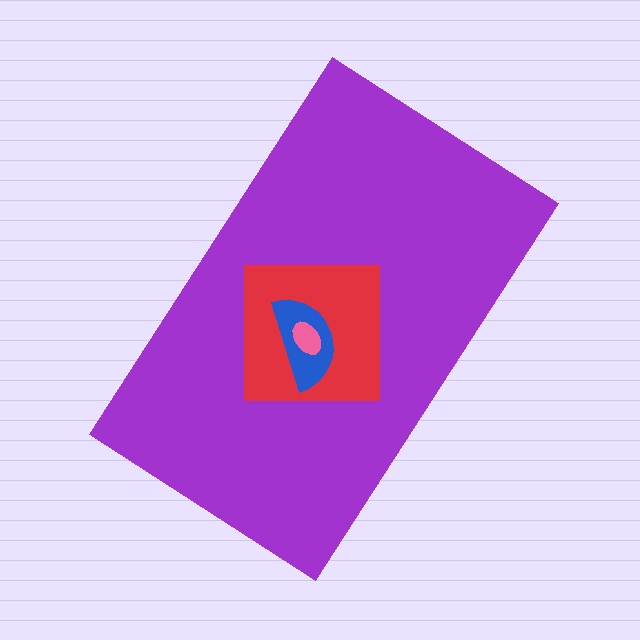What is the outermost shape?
The purple rectangle.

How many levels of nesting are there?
4.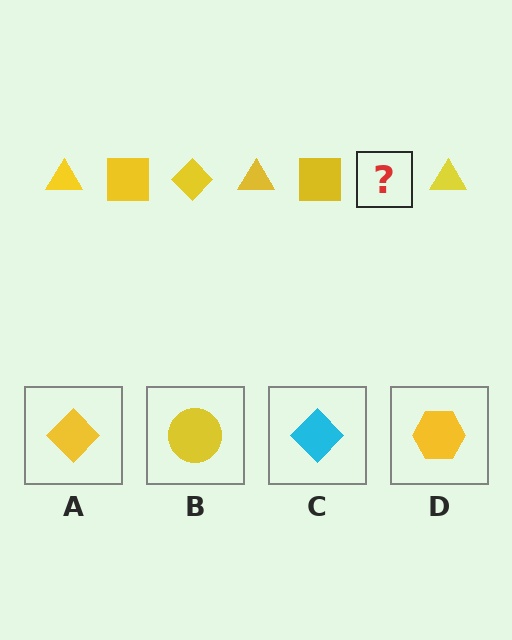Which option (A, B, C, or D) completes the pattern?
A.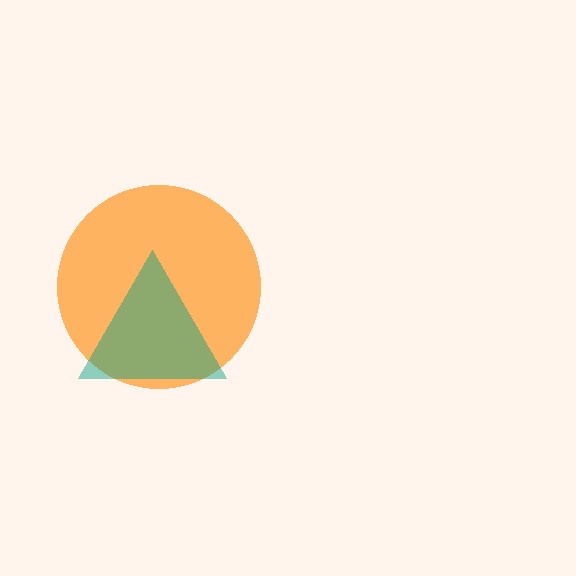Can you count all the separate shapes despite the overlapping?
Yes, there are 2 separate shapes.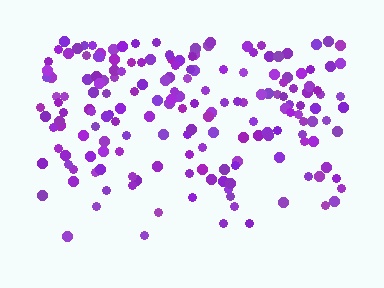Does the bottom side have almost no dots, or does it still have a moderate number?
Still a moderate number, just noticeably fewer than the top.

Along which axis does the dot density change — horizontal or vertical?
Vertical.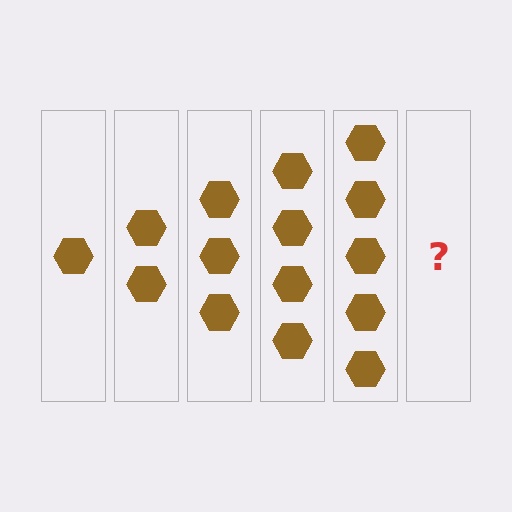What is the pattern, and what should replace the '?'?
The pattern is that each step adds one more hexagon. The '?' should be 6 hexagons.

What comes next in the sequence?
The next element should be 6 hexagons.